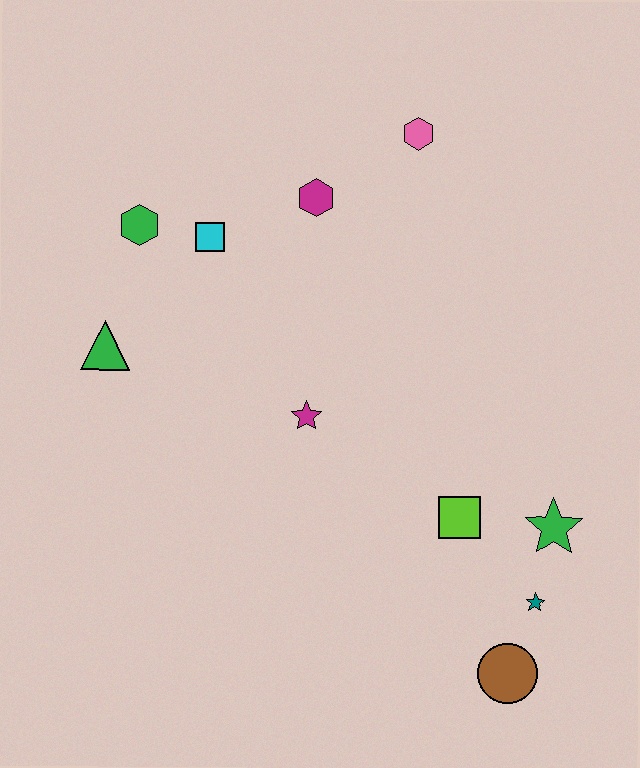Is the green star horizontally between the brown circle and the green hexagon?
No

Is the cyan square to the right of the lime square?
No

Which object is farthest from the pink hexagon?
The brown circle is farthest from the pink hexagon.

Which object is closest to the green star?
The teal star is closest to the green star.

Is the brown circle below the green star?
Yes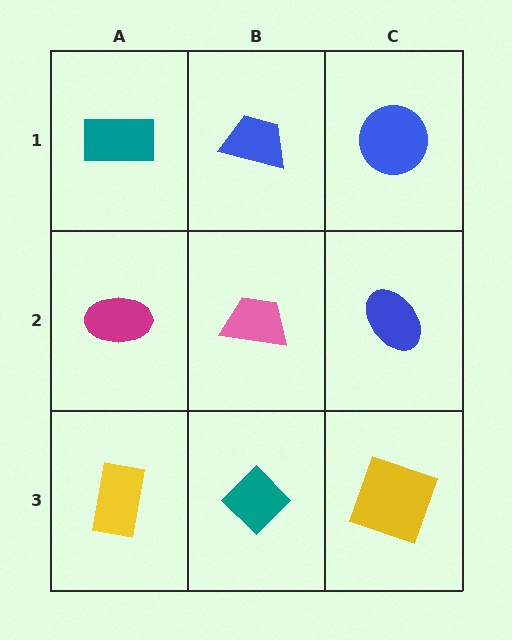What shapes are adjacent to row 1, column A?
A magenta ellipse (row 2, column A), a blue trapezoid (row 1, column B).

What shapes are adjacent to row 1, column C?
A blue ellipse (row 2, column C), a blue trapezoid (row 1, column B).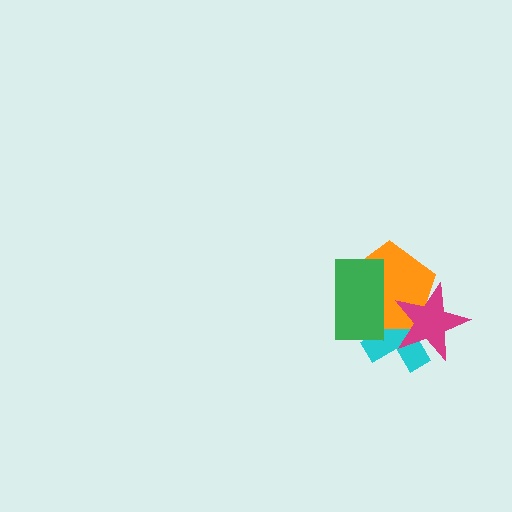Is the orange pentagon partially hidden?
Yes, it is partially covered by another shape.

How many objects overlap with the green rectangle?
2 objects overlap with the green rectangle.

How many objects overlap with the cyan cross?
3 objects overlap with the cyan cross.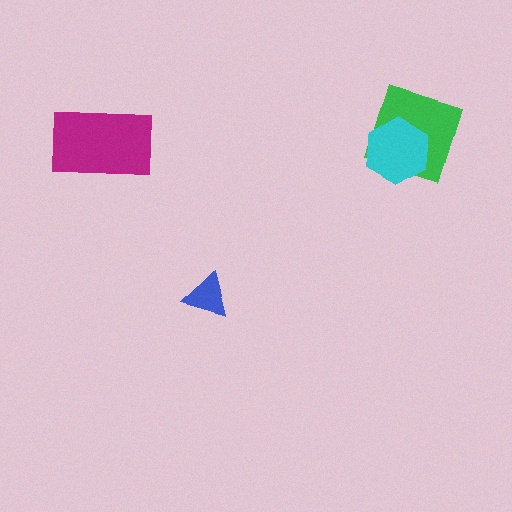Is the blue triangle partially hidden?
No, no other shape covers it.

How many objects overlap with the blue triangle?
0 objects overlap with the blue triangle.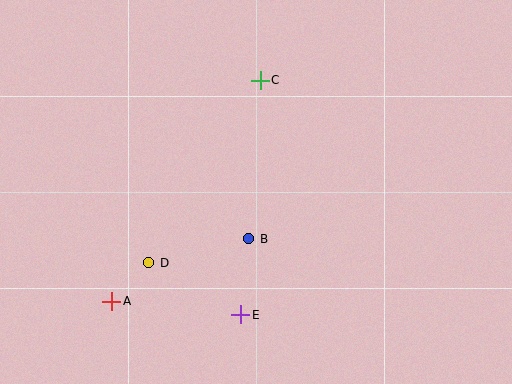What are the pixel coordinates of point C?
Point C is at (260, 80).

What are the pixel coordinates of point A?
Point A is at (112, 301).